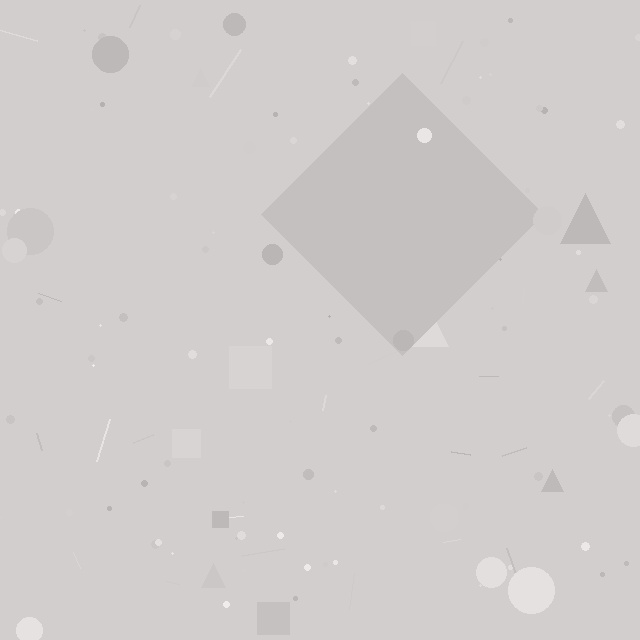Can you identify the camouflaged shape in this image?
The camouflaged shape is a diamond.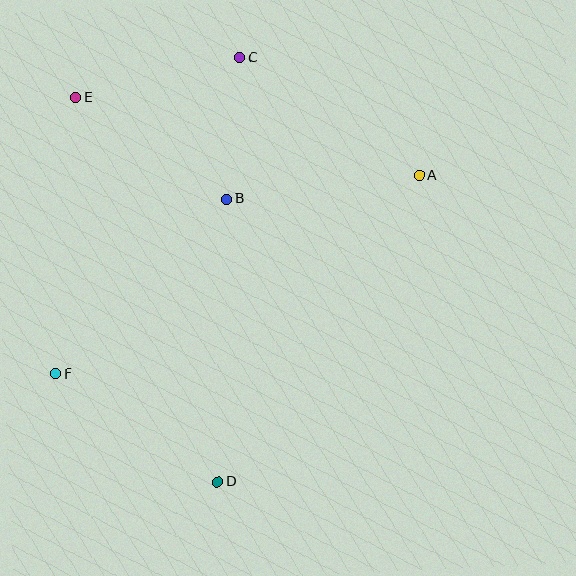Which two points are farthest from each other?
Points C and D are farthest from each other.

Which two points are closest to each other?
Points B and C are closest to each other.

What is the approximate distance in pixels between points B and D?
The distance between B and D is approximately 283 pixels.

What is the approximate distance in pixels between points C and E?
The distance between C and E is approximately 169 pixels.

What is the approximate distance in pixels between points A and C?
The distance between A and C is approximately 214 pixels.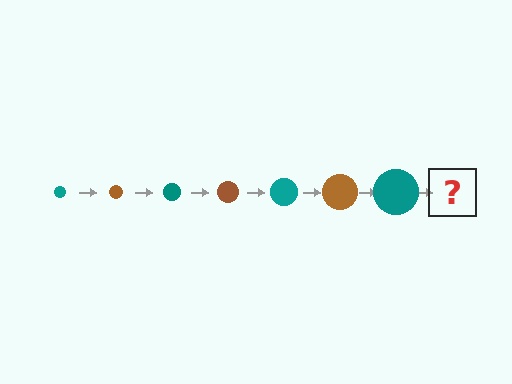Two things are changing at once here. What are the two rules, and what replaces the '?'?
The two rules are that the circle grows larger each step and the color cycles through teal and brown. The '?' should be a brown circle, larger than the previous one.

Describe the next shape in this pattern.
It should be a brown circle, larger than the previous one.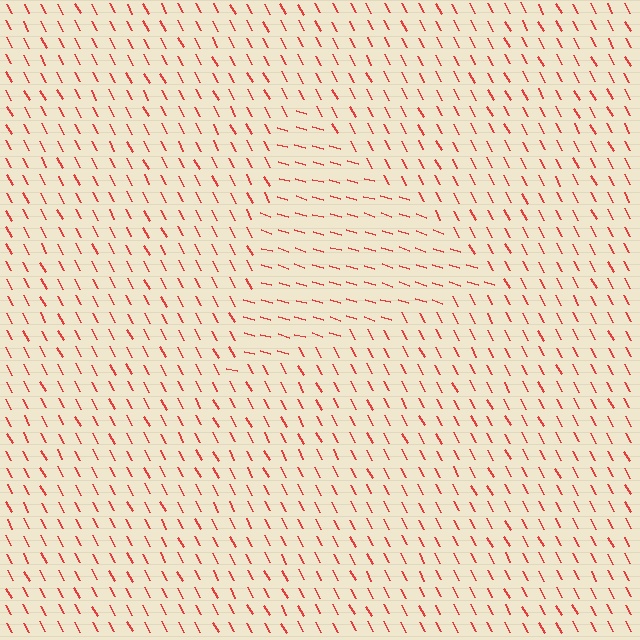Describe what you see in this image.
The image is filled with small red line segments. A triangle region in the image has lines oriented differently from the surrounding lines, creating a visible texture boundary.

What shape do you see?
I see a triangle.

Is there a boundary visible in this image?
Yes, there is a texture boundary formed by a change in line orientation.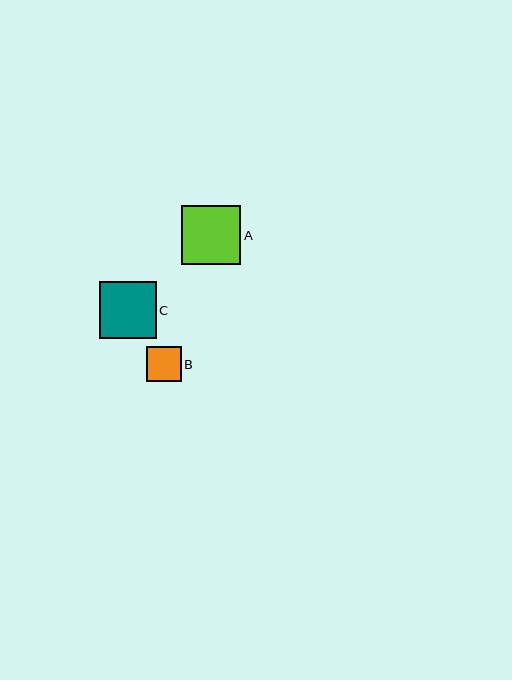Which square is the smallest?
Square B is the smallest with a size of approximately 35 pixels.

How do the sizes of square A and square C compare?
Square A and square C are approximately the same size.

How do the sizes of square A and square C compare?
Square A and square C are approximately the same size.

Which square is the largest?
Square A is the largest with a size of approximately 59 pixels.